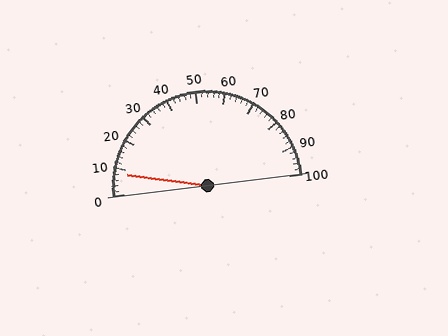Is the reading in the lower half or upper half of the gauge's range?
The reading is in the lower half of the range (0 to 100).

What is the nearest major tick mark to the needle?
The nearest major tick mark is 10.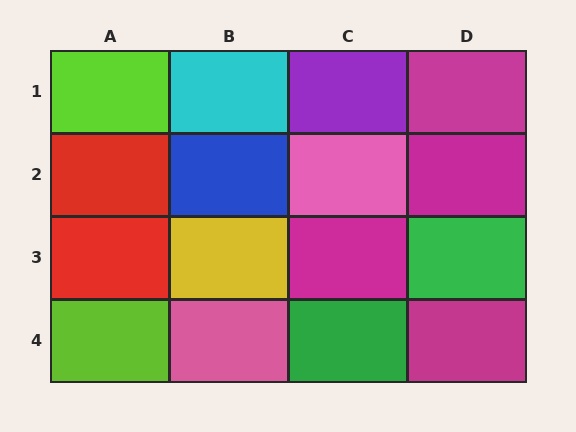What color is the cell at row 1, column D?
Magenta.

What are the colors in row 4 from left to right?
Lime, pink, green, magenta.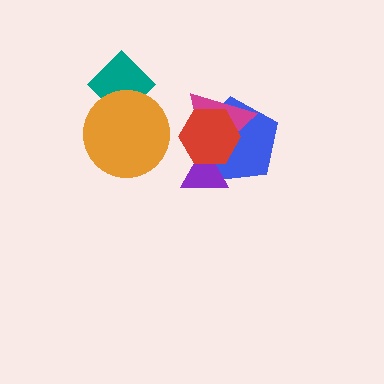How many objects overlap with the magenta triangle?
3 objects overlap with the magenta triangle.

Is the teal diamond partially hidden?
Yes, it is partially covered by another shape.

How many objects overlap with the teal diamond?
1 object overlaps with the teal diamond.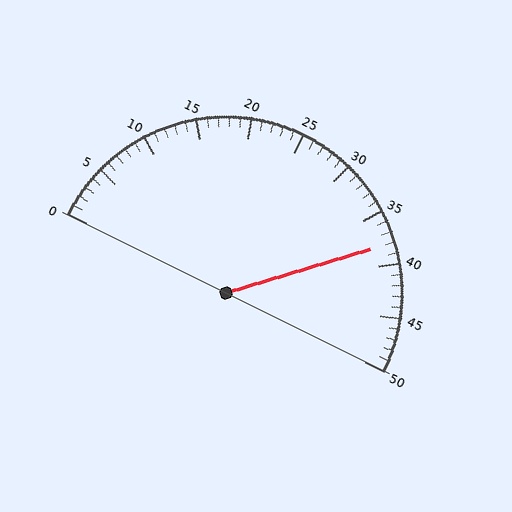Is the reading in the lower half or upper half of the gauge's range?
The reading is in the upper half of the range (0 to 50).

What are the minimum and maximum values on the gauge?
The gauge ranges from 0 to 50.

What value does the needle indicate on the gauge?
The needle indicates approximately 38.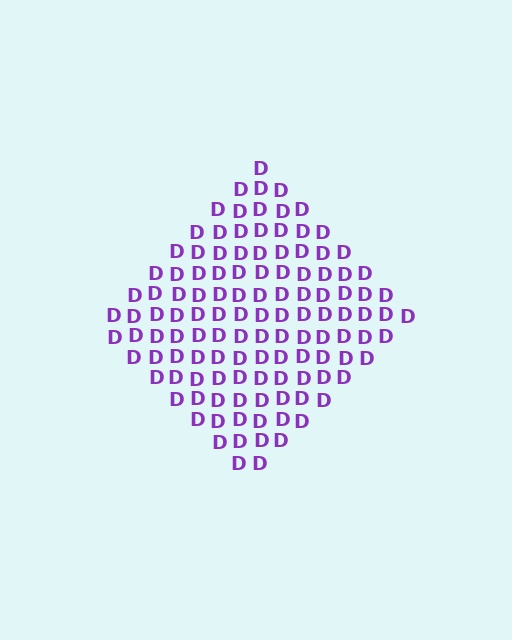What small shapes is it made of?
It is made of small letter D's.